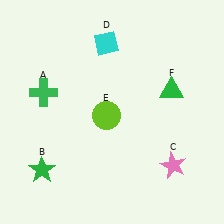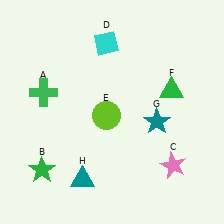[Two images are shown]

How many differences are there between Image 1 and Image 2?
There are 2 differences between the two images.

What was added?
A teal star (G), a teal triangle (H) were added in Image 2.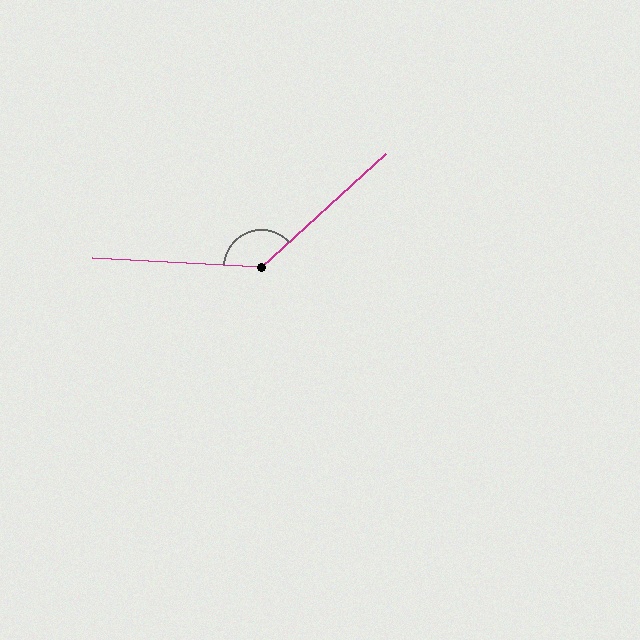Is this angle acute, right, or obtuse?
It is obtuse.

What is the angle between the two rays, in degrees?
Approximately 134 degrees.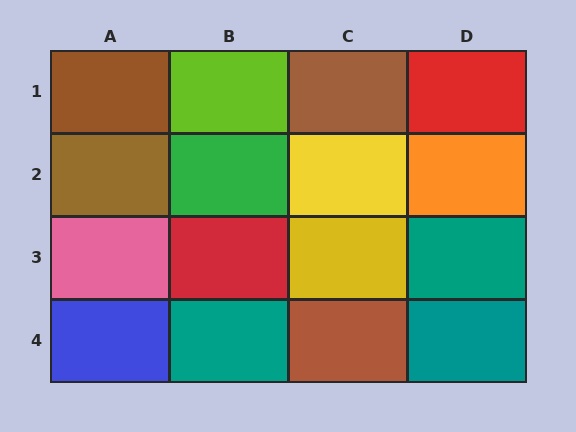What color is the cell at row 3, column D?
Teal.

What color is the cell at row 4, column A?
Blue.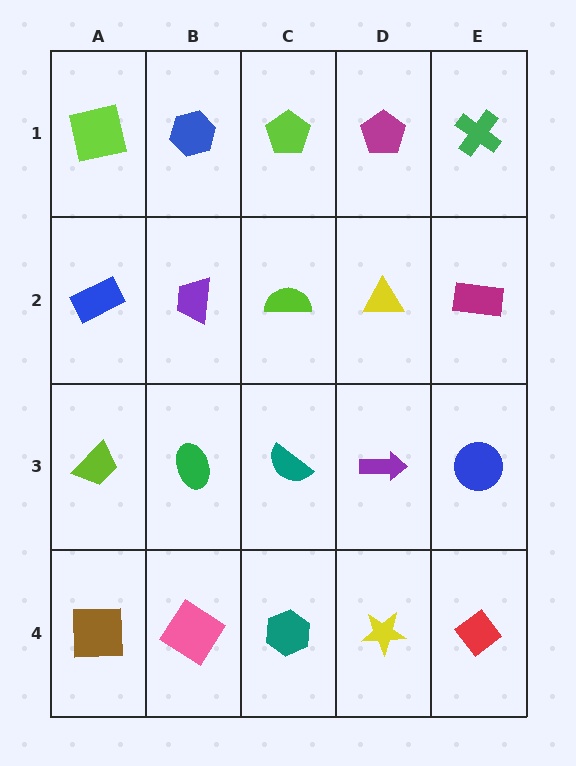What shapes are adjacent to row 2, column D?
A magenta pentagon (row 1, column D), a purple arrow (row 3, column D), a lime semicircle (row 2, column C), a magenta rectangle (row 2, column E).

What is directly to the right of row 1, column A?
A blue hexagon.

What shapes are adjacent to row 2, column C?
A lime pentagon (row 1, column C), a teal semicircle (row 3, column C), a purple trapezoid (row 2, column B), a yellow triangle (row 2, column D).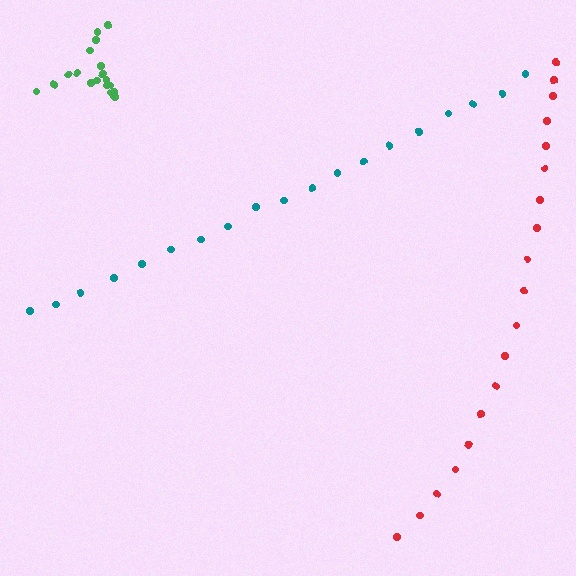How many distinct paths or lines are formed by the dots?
There are 3 distinct paths.